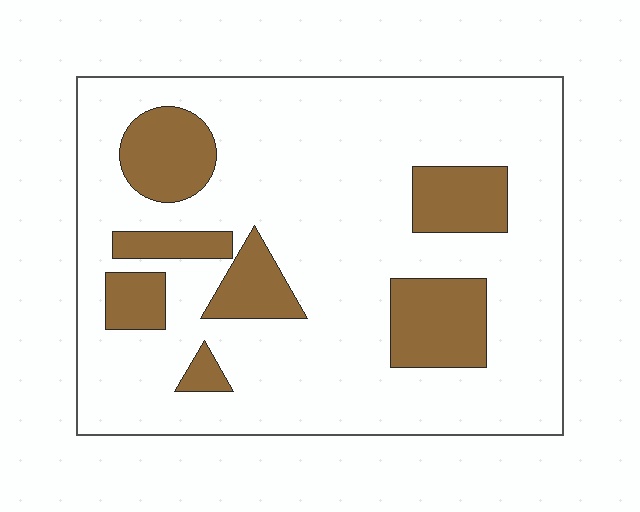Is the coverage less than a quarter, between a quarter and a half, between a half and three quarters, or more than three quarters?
Less than a quarter.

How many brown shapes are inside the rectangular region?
7.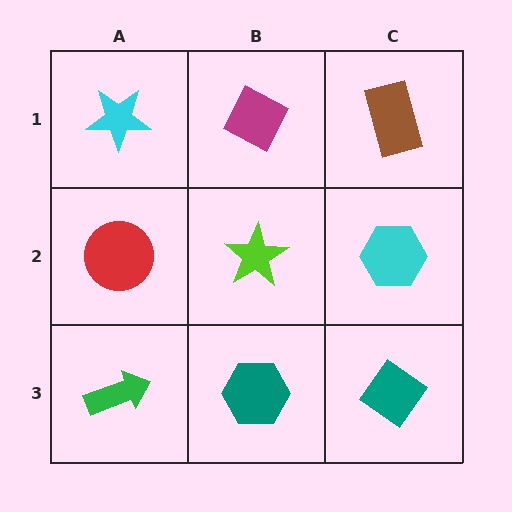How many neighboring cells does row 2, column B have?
4.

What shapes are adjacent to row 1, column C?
A cyan hexagon (row 2, column C), a magenta diamond (row 1, column B).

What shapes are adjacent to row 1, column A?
A red circle (row 2, column A), a magenta diamond (row 1, column B).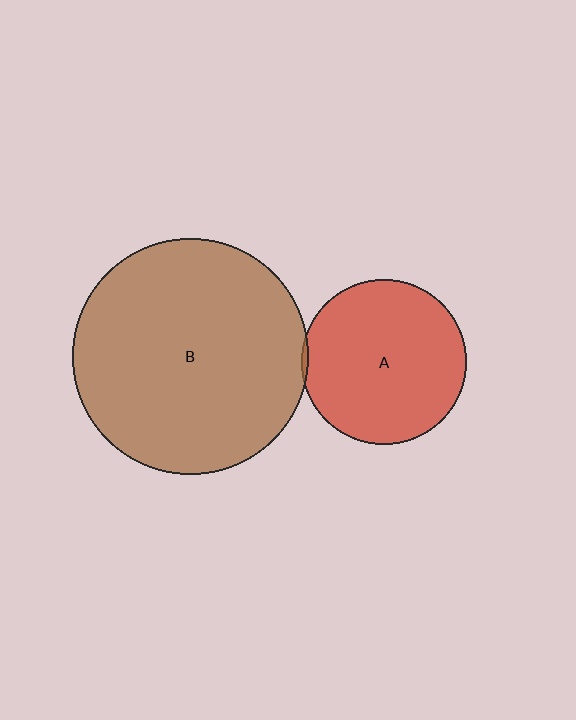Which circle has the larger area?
Circle B (brown).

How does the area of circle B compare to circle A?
Approximately 2.1 times.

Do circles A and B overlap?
Yes.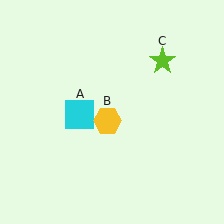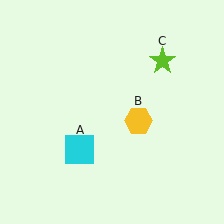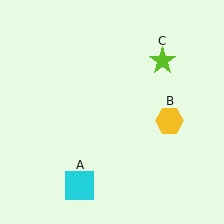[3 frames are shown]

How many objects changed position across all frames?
2 objects changed position: cyan square (object A), yellow hexagon (object B).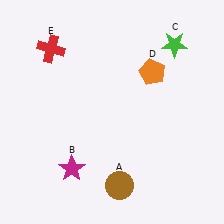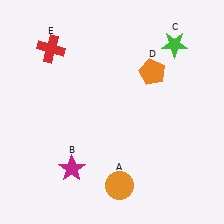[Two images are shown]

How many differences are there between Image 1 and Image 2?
There is 1 difference between the two images.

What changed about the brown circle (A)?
In Image 1, A is brown. In Image 2, it changed to orange.